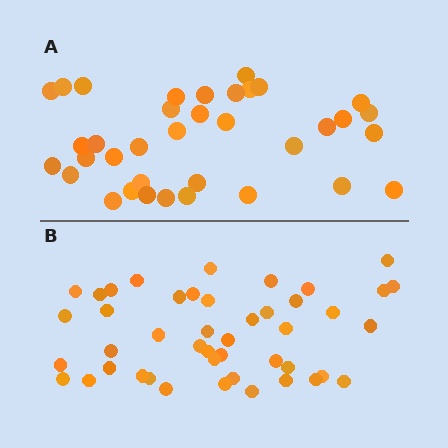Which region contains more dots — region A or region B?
Region B (the bottom region) has more dots.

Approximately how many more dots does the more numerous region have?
Region B has roughly 8 or so more dots than region A.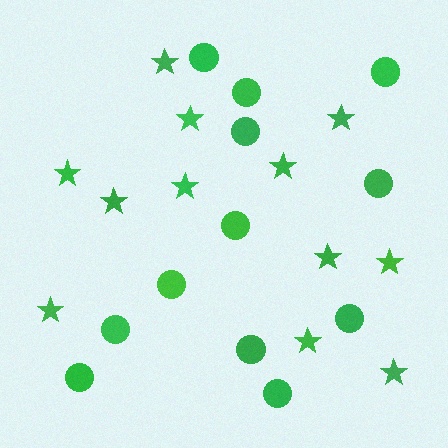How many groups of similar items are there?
There are 2 groups: one group of circles (12) and one group of stars (12).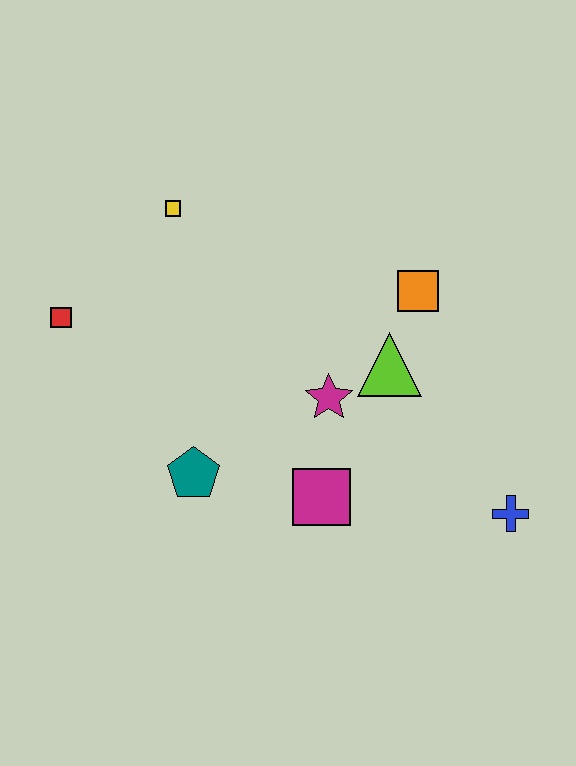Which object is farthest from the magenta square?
The yellow square is farthest from the magenta square.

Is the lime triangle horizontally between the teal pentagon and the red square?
No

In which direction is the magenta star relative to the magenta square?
The magenta star is above the magenta square.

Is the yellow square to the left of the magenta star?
Yes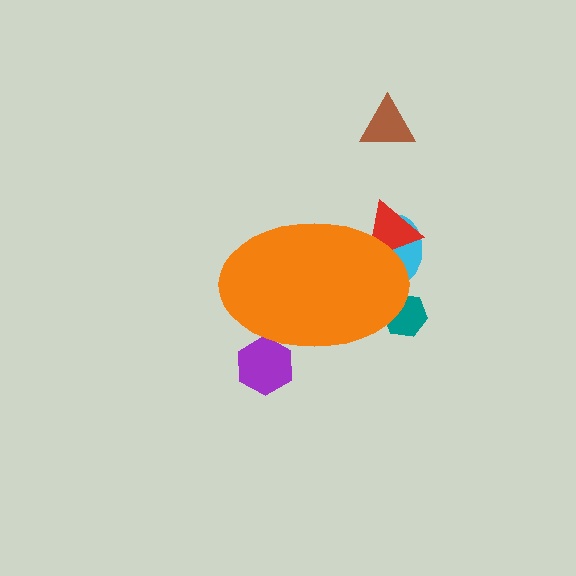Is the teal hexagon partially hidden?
Yes, the teal hexagon is partially hidden behind the orange ellipse.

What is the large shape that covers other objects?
An orange ellipse.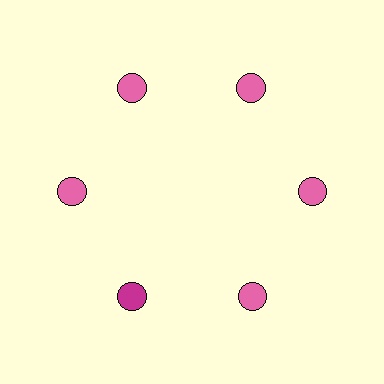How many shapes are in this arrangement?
There are 6 shapes arranged in a ring pattern.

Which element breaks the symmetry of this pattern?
The magenta circle at roughly the 7 o'clock position breaks the symmetry. All other shapes are pink circles.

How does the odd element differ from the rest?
It has a different color: magenta instead of pink.